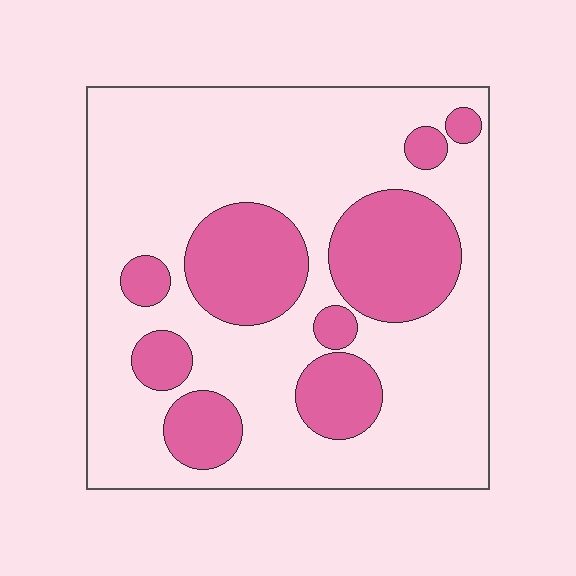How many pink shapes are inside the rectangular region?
9.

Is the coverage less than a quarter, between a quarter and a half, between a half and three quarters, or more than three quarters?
Between a quarter and a half.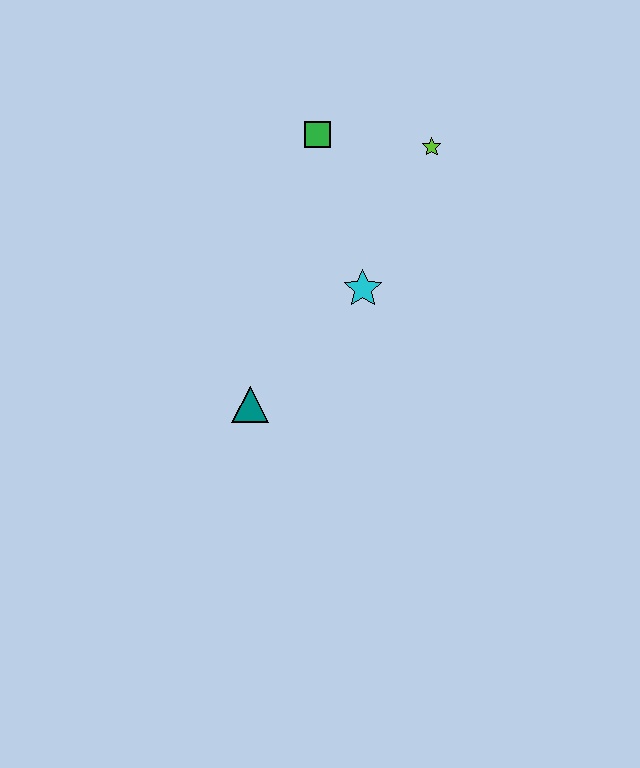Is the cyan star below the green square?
Yes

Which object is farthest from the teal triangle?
The lime star is farthest from the teal triangle.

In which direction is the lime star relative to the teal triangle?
The lime star is above the teal triangle.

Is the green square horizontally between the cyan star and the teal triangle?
Yes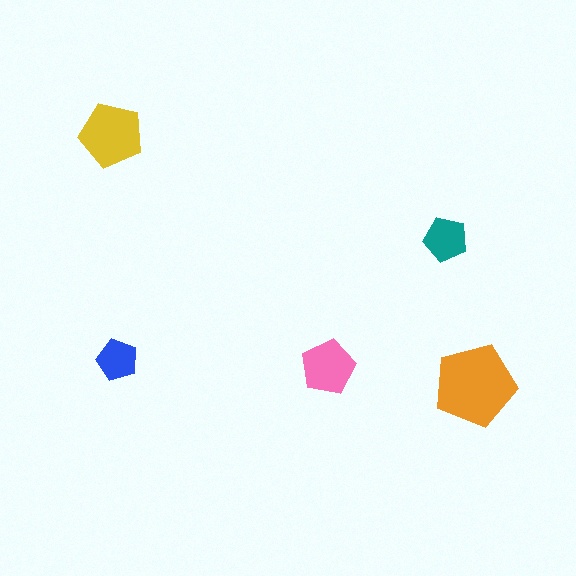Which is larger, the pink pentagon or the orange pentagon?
The orange one.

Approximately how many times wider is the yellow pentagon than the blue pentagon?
About 1.5 times wider.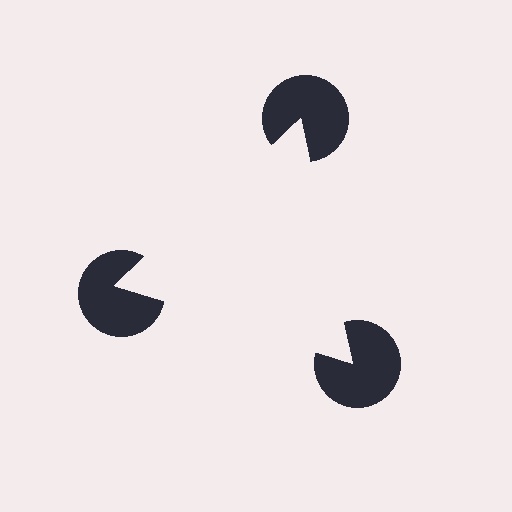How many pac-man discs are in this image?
There are 3 — one at each vertex of the illusory triangle.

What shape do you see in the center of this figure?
An illusory triangle — its edges are inferred from the aligned wedge cuts in the pac-man discs, not physically drawn.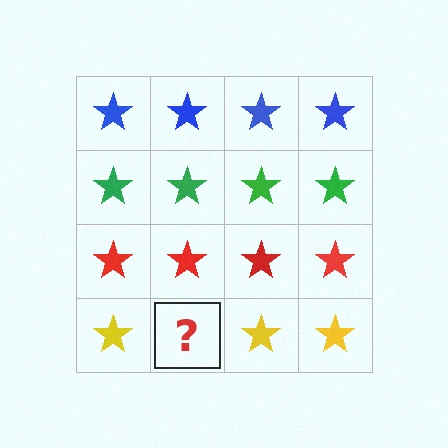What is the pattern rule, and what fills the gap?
The rule is that each row has a consistent color. The gap should be filled with a yellow star.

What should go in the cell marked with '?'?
The missing cell should contain a yellow star.